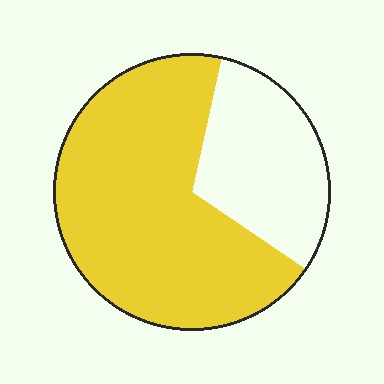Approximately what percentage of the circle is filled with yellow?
Approximately 70%.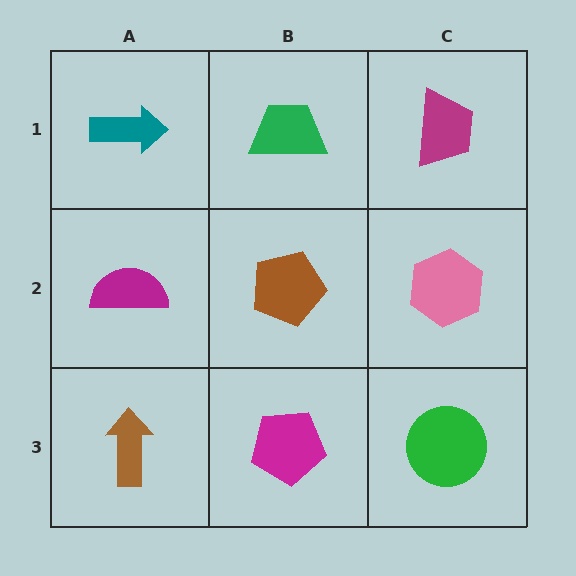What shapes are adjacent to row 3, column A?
A magenta semicircle (row 2, column A), a magenta pentagon (row 3, column B).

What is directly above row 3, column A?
A magenta semicircle.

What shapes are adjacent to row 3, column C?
A pink hexagon (row 2, column C), a magenta pentagon (row 3, column B).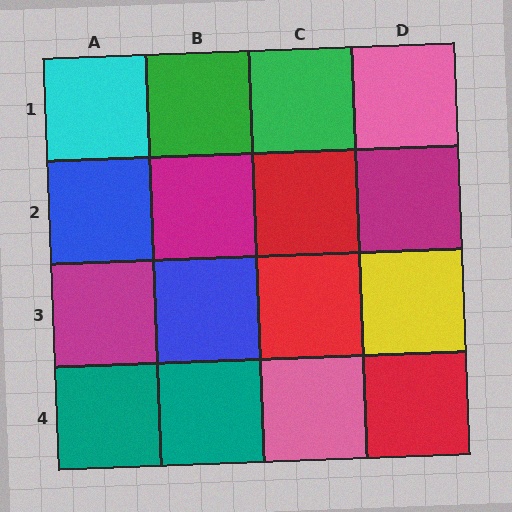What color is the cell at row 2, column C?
Red.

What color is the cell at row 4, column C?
Pink.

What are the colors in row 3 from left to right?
Magenta, blue, red, yellow.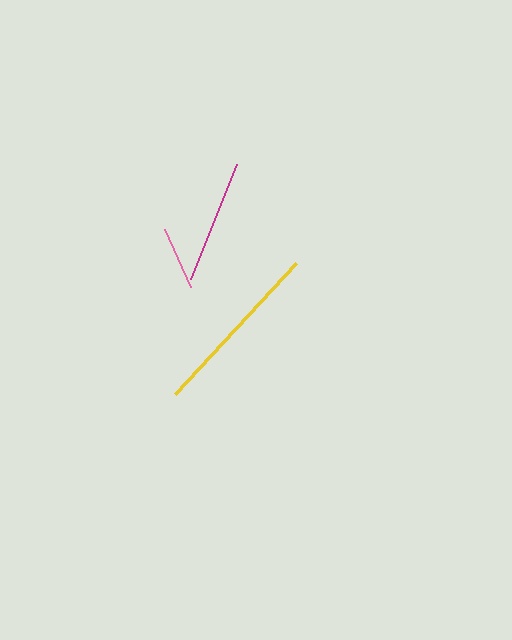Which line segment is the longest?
The yellow line is the longest at approximately 179 pixels.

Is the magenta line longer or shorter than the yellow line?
The yellow line is longer than the magenta line.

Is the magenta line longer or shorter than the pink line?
The magenta line is longer than the pink line.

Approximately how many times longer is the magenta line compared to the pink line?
The magenta line is approximately 1.9 times the length of the pink line.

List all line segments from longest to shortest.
From longest to shortest: yellow, magenta, pink.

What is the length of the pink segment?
The pink segment is approximately 64 pixels long.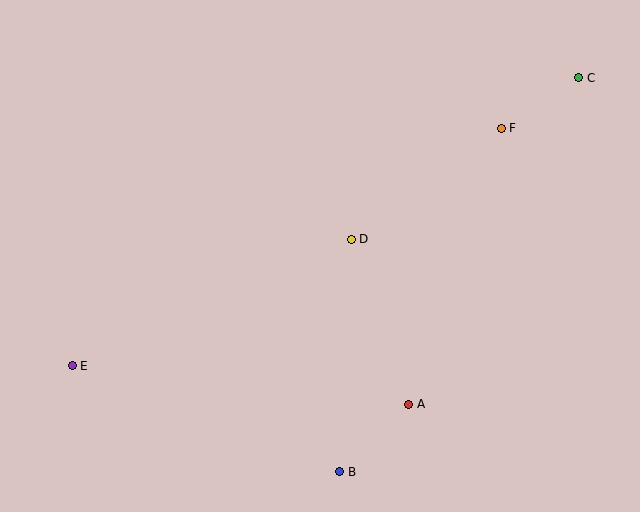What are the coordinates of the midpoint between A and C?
The midpoint between A and C is at (494, 241).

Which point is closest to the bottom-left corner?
Point E is closest to the bottom-left corner.